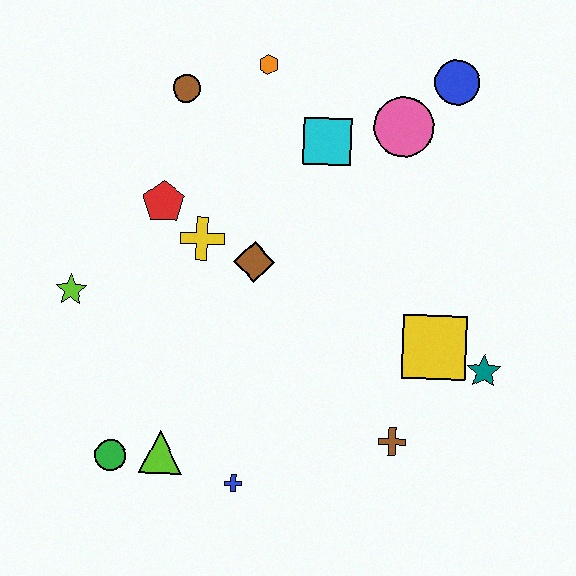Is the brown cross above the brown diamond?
No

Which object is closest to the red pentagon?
The yellow cross is closest to the red pentagon.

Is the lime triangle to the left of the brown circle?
Yes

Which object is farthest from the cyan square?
The green circle is farthest from the cyan square.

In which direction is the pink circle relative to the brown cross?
The pink circle is above the brown cross.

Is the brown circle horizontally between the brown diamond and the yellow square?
No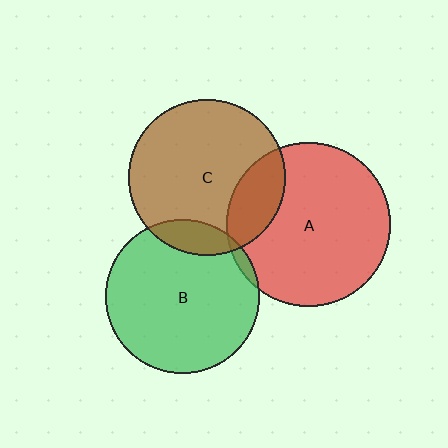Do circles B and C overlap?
Yes.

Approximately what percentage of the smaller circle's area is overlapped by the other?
Approximately 10%.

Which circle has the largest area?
Circle A (red).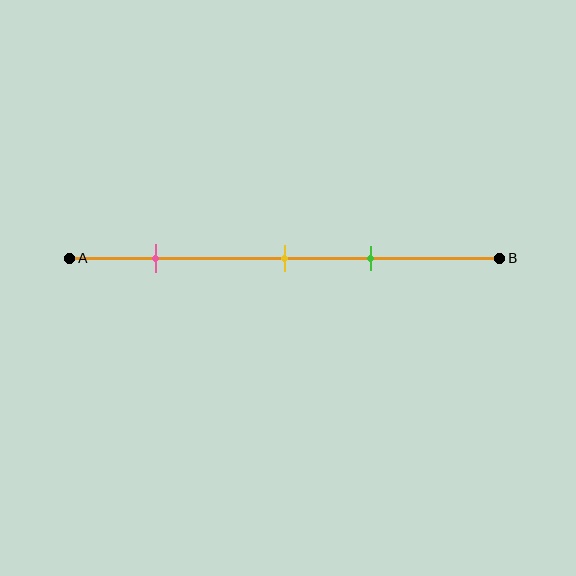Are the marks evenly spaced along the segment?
No, the marks are not evenly spaced.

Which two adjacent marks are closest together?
The yellow and green marks are the closest adjacent pair.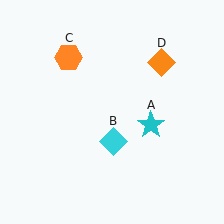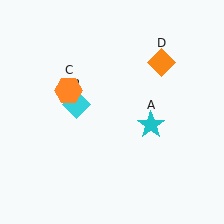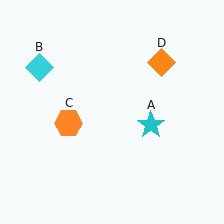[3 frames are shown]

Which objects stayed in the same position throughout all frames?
Cyan star (object A) and orange diamond (object D) remained stationary.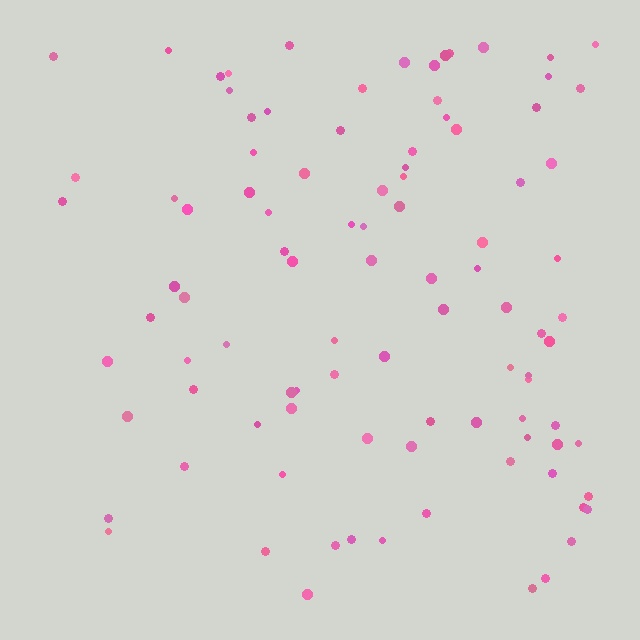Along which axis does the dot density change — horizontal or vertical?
Horizontal.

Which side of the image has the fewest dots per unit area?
The left.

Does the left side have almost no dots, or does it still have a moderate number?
Still a moderate number, just noticeably fewer than the right.